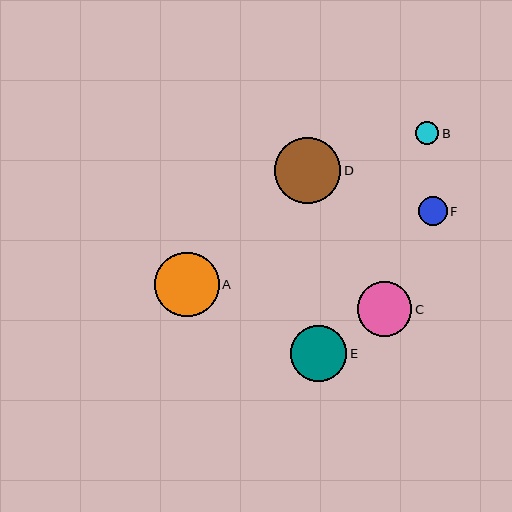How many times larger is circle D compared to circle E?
Circle D is approximately 1.2 times the size of circle E.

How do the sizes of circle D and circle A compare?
Circle D and circle A are approximately the same size.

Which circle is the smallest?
Circle B is the smallest with a size of approximately 23 pixels.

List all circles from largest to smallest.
From largest to smallest: D, A, E, C, F, B.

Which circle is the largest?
Circle D is the largest with a size of approximately 66 pixels.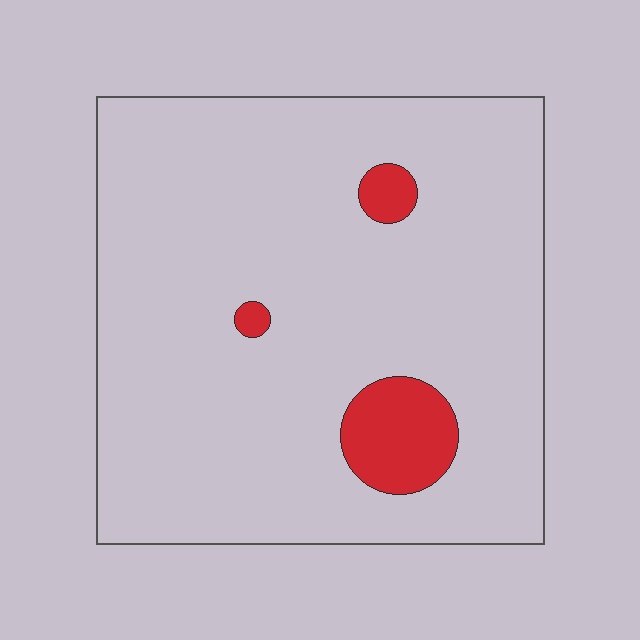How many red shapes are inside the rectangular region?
3.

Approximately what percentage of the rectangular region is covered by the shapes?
Approximately 5%.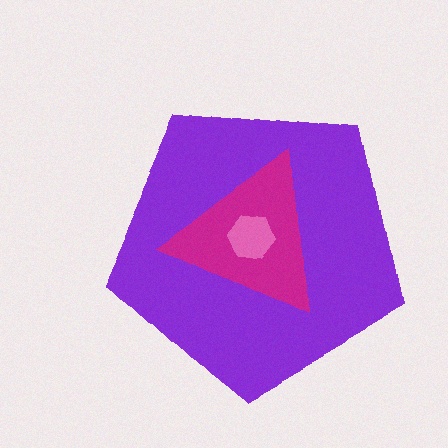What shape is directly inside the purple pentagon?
The magenta triangle.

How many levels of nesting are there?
3.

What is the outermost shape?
The purple pentagon.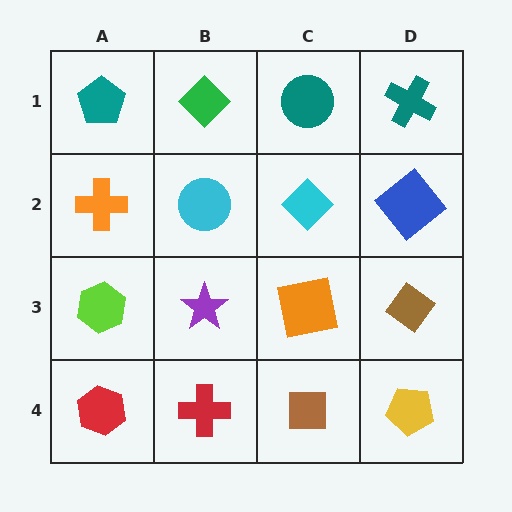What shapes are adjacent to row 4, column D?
A brown diamond (row 3, column D), a brown square (row 4, column C).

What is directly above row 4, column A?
A lime hexagon.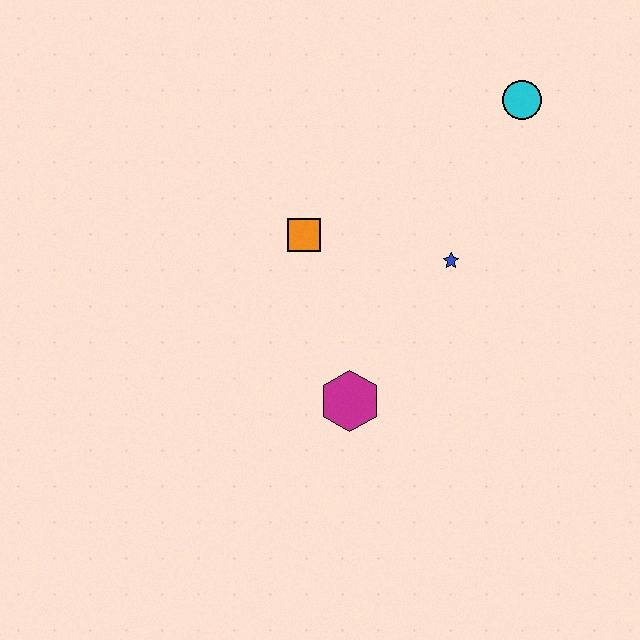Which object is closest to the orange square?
The blue star is closest to the orange square.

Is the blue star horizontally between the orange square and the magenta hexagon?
No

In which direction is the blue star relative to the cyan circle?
The blue star is below the cyan circle.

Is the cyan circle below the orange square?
No